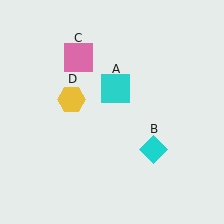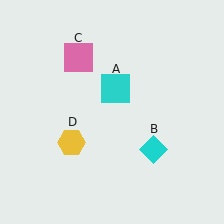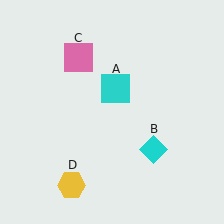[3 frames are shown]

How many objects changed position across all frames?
1 object changed position: yellow hexagon (object D).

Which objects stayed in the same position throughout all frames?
Cyan square (object A) and cyan diamond (object B) and pink square (object C) remained stationary.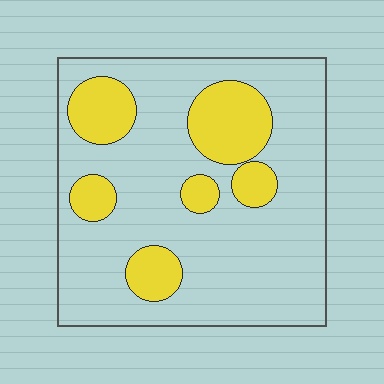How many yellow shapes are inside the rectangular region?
6.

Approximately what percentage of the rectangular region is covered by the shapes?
Approximately 25%.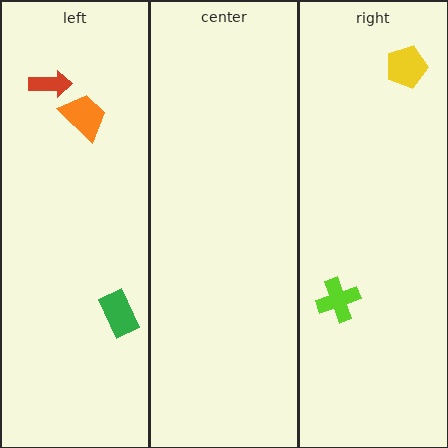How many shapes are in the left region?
3.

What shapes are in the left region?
The orange trapezoid, the red arrow, the green rectangle.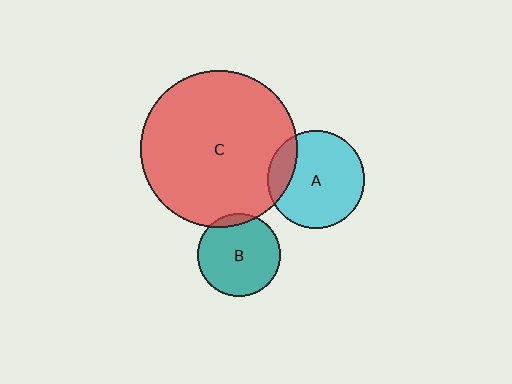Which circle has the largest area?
Circle C (red).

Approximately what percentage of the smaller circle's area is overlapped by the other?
Approximately 15%.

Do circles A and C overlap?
Yes.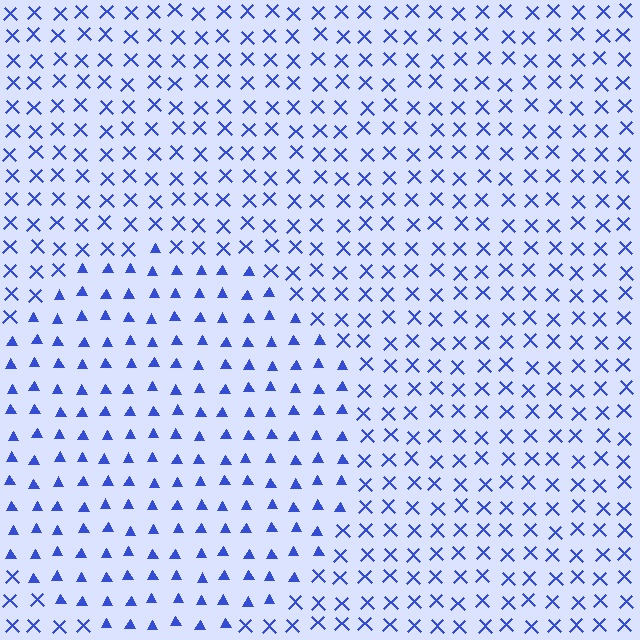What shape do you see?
I see a circle.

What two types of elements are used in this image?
The image uses triangles inside the circle region and X marks outside it.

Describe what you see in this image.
The image is filled with small blue elements arranged in a uniform grid. A circle-shaped region contains triangles, while the surrounding area contains X marks. The boundary is defined purely by the change in element shape.